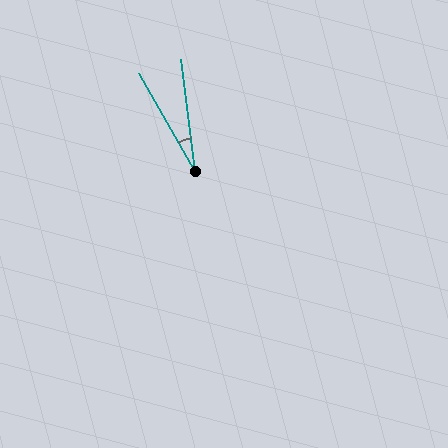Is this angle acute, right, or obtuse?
It is acute.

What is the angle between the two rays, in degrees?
Approximately 22 degrees.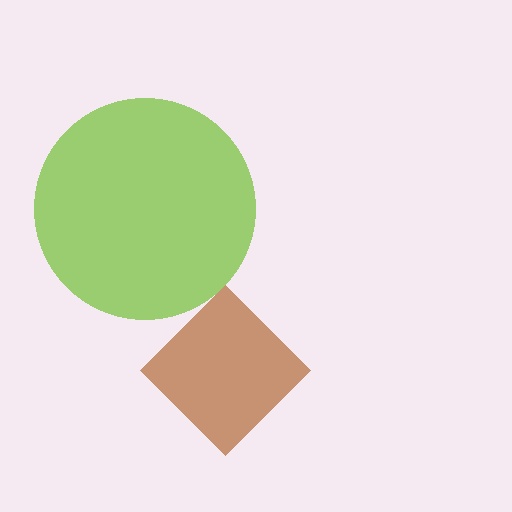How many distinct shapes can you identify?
There are 2 distinct shapes: a lime circle, a brown diamond.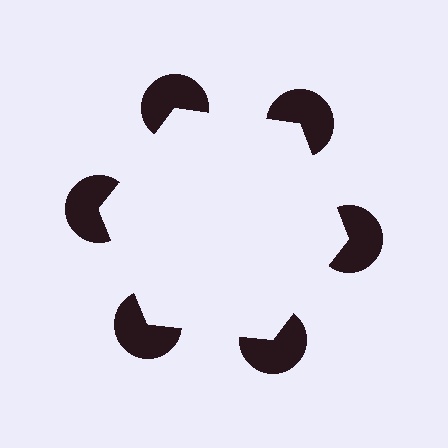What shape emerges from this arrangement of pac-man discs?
An illusory hexagon — its edges are inferred from the aligned wedge cuts in the pac-man discs, not physically drawn.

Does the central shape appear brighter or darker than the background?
It typically appears slightly brighter than the background, even though no actual brightness change is drawn.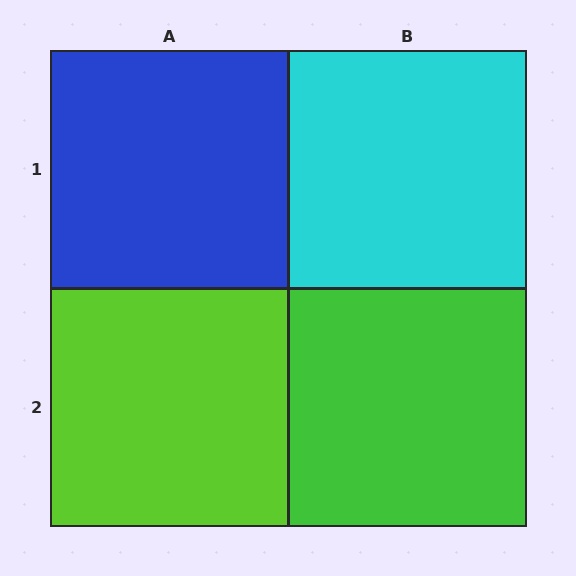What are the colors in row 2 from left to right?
Lime, green.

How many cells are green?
1 cell is green.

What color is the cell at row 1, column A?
Blue.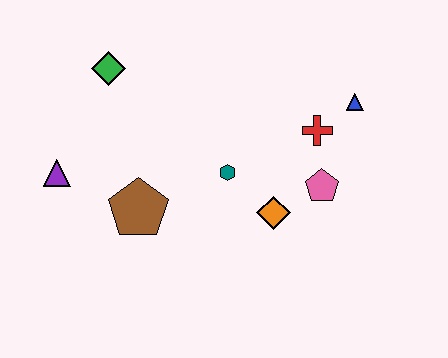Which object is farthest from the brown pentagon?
The blue triangle is farthest from the brown pentagon.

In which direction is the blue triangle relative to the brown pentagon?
The blue triangle is to the right of the brown pentagon.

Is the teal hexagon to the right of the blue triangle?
No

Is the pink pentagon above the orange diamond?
Yes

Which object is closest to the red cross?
The blue triangle is closest to the red cross.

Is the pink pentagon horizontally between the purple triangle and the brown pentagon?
No